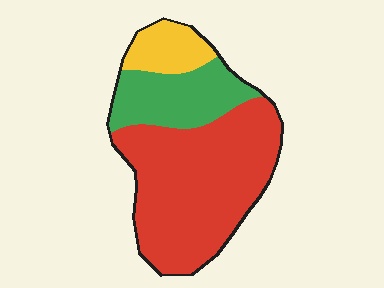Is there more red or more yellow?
Red.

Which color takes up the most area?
Red, at roughly 65%.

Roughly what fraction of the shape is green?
Green covers roughly 25% of the shape.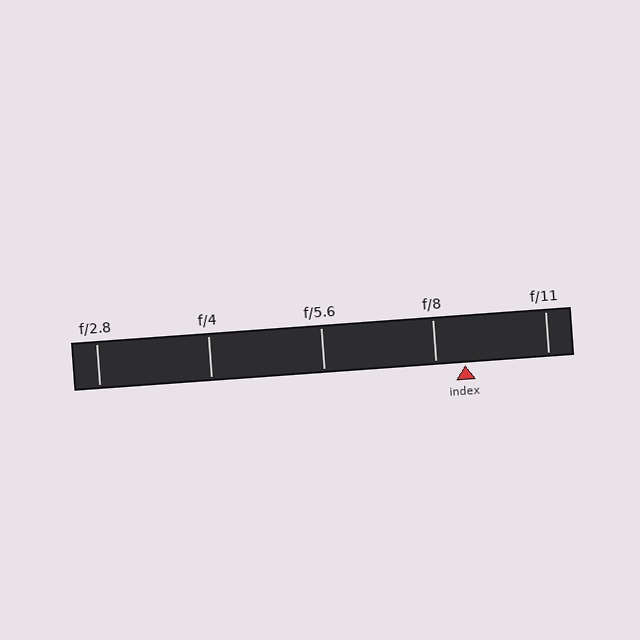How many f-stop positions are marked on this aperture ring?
There are 5 f-stop positions marked.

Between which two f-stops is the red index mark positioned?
The index mark is between f/8 and f/11.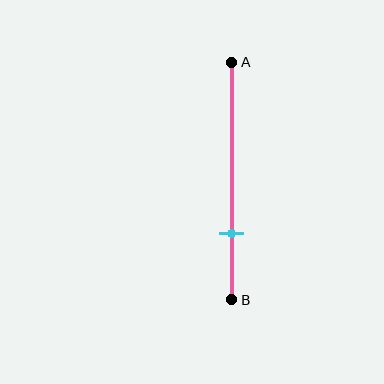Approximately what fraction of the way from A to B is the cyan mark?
The cyan mark is approximately 70% of the way from A to B.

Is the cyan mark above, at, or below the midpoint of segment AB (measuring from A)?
The cyan mark is below the midpoint of segment AB.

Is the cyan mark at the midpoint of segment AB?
No, the mark is at about 70% from A, not at the 50% midpoint.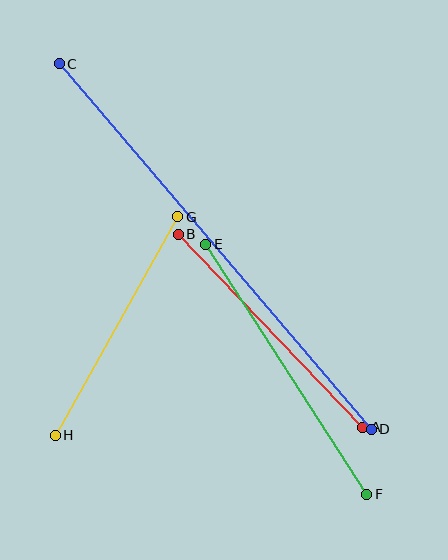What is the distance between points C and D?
The distance is approximately 481 pixels.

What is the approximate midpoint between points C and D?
The midpoint is at approximately (215, 247) pixels.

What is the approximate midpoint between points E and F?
The midpoint is at approximately (286, 369) pixels.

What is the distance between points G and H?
The distance is approximately 250 pixels.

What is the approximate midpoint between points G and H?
The midpoint is at approximately (117, 326) pixels.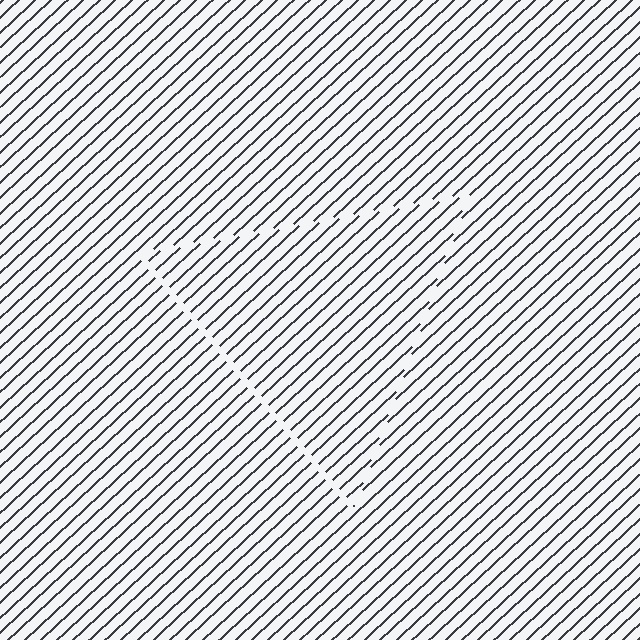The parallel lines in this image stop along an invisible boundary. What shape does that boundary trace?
An illusory triangle. The interior of the shape contains the same grating, shifted by half a period — the contour is defined by the phase discontinuity where line-ends from the inner and outer gratings abut.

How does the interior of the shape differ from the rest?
The interior of the shape contains the same grating, shifted by half a period — the contour is defined by the phase discontinuity where line-ends from the inner and outer gratings abut.